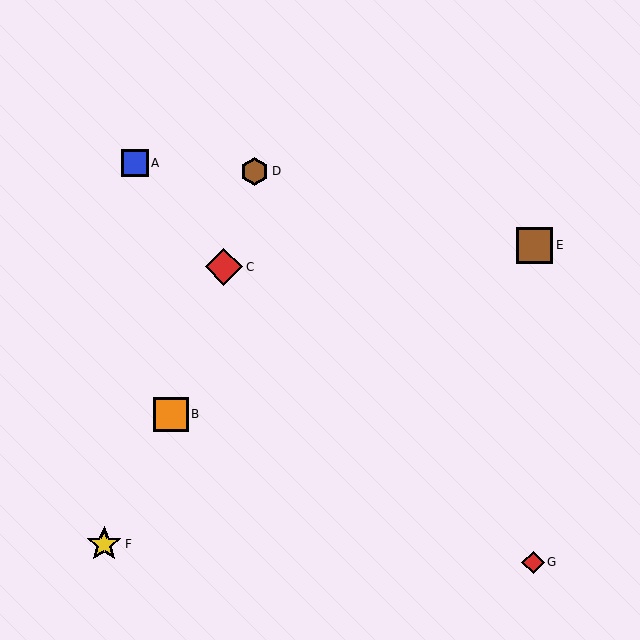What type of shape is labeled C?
Shape C is a red diamond.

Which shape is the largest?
The red diamond (labeled C) is the largest.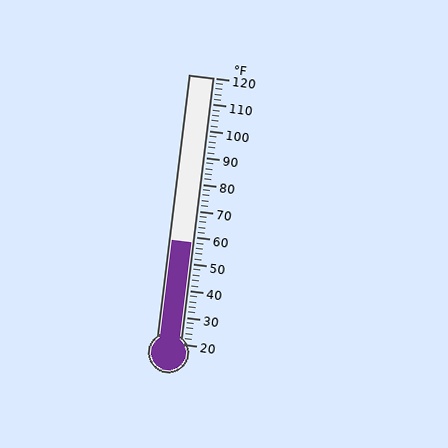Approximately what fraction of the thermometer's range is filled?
The thermometer is filled to approximately 40% of its range.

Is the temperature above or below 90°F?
The temperature is below 90°F.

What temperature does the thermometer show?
The thermometer shows approximately 58°F.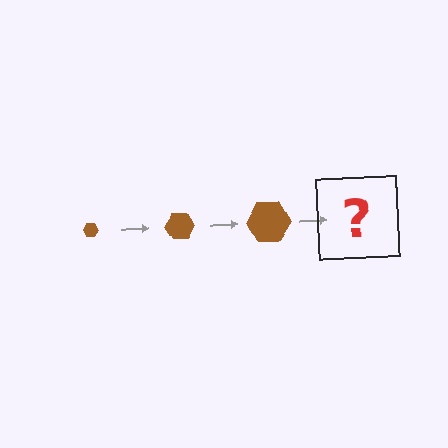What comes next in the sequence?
The next element should be a brown hexagon, larger than the previous one.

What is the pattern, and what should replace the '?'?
The pattern is that the hexagon gets progressively larger each step. The '?' should be a brown hexagon, larger than the previous one.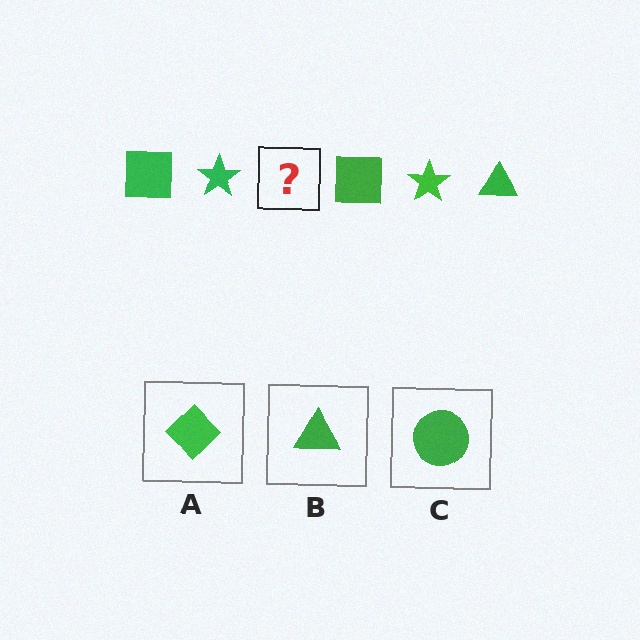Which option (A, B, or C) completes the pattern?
B.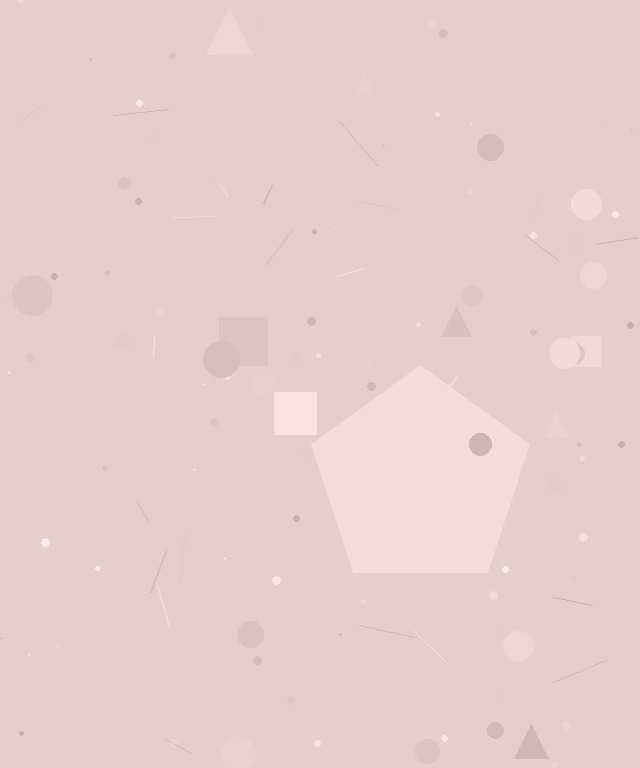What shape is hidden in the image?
A pentagon is hidden in the image.